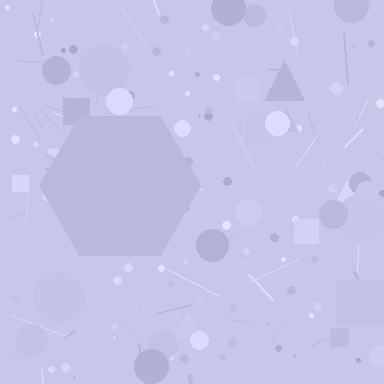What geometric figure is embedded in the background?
A hexagon is embedded in the background.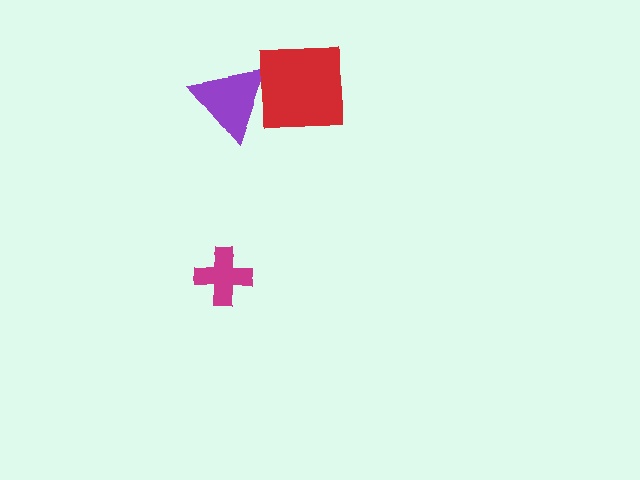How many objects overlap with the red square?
1 object overlaps with the red square.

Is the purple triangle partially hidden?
Yes, it is partially covered by another shape.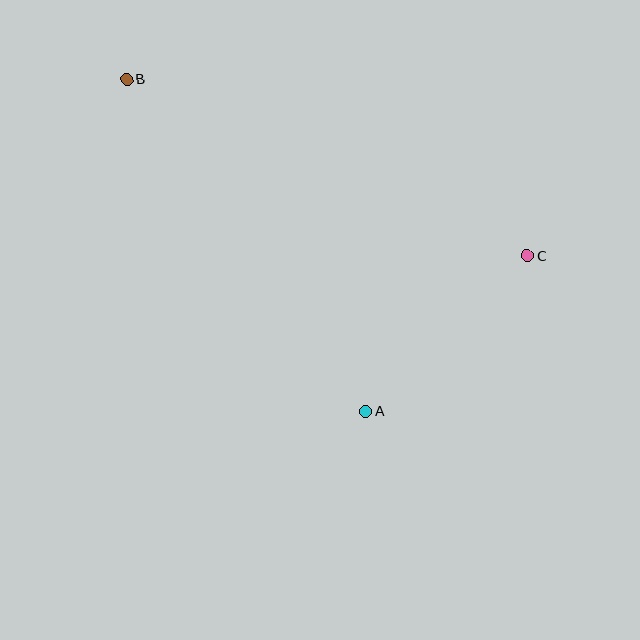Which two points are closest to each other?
Points A and C are closest to each other.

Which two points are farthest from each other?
Points B and C are farthest from each other.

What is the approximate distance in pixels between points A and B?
The distance between A and B is approximately 409 pixels.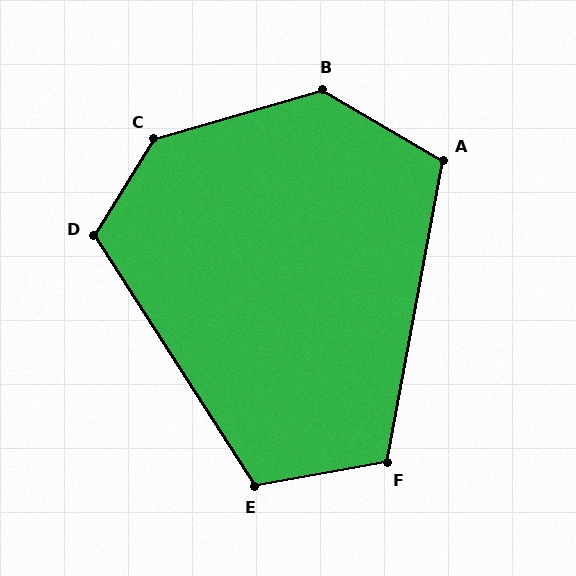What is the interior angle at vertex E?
Approximately 113 degrees (obtuse).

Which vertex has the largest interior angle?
C, at approximately 138 degrees.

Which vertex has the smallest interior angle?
A, at approximately 110 degrees.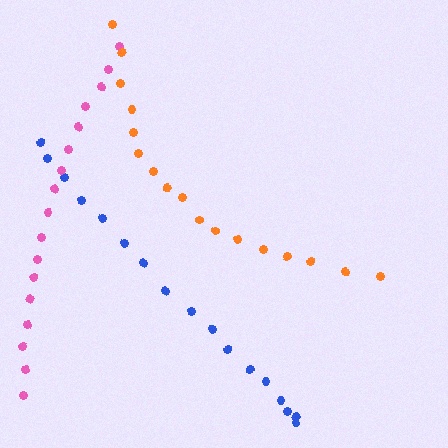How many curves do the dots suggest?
There are 3 distinct paths.